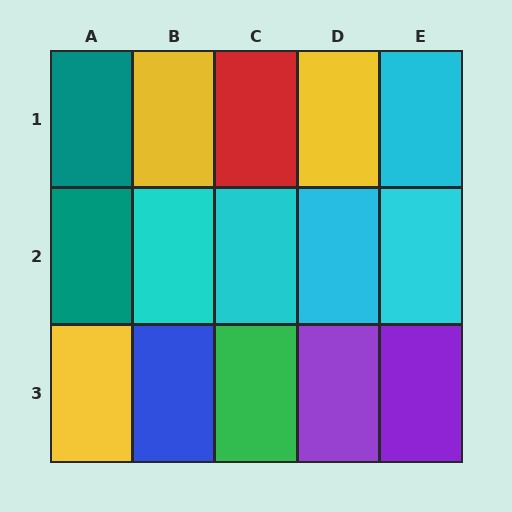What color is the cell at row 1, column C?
Red.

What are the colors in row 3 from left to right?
Yellow, blue, green, purple, purple.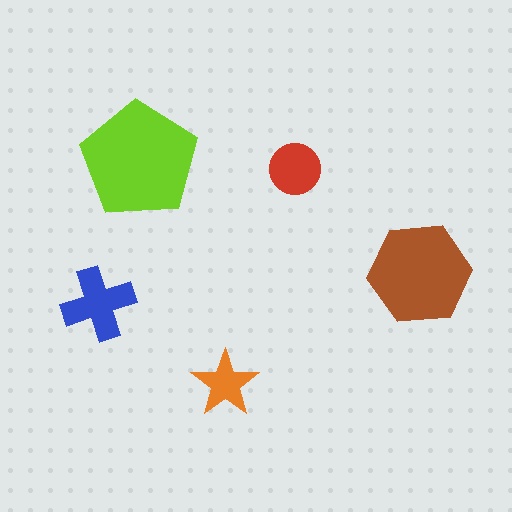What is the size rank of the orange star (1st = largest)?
5th.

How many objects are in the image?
There are 5 objects in the image.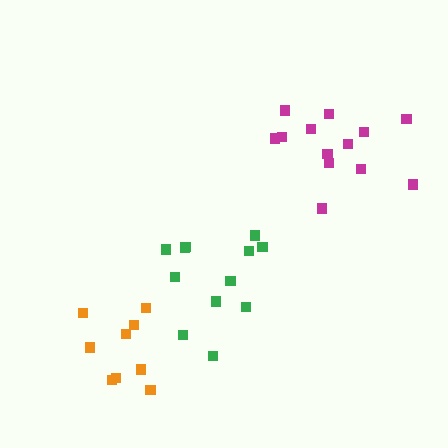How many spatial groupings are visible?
There are 3 spatial groupings.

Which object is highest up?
The magenta cluster is topmost.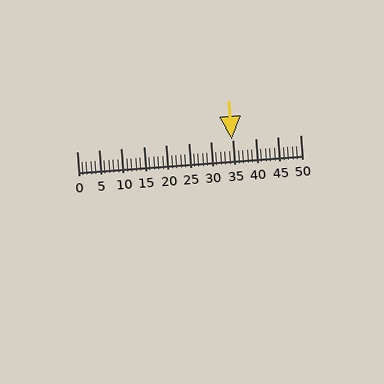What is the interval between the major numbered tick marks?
The major tick marks are spaced 5 units apart.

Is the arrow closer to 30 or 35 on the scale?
The arrow is closer to 35.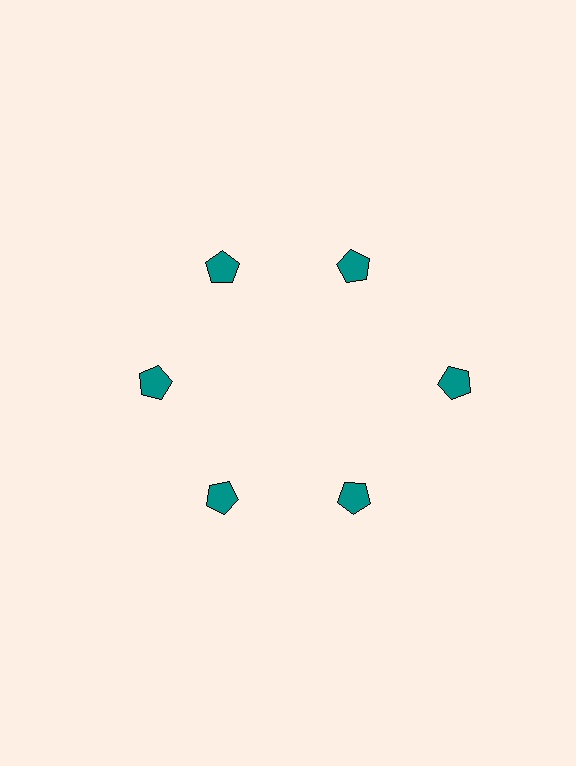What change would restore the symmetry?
The symmetry would be restored by moving it inward, back onto the ring so that all 6 pentagons sit at equal angles and equal distance from the center.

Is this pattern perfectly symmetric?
No. The 6 teal pentagons are arranged in a ring, but one element near the 3 o'clock position is pushed outward from the center, breaking the 6-fold rotational symmetry.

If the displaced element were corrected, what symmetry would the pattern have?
It would have 6-fold rotational symmetry — the pattern would map onto itself every 60 degrees.